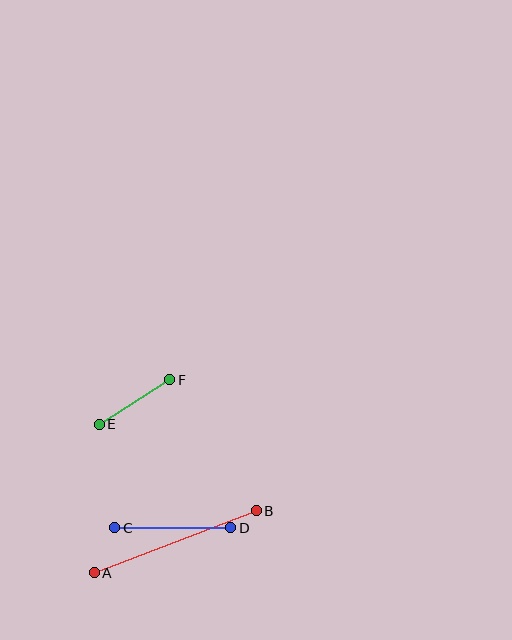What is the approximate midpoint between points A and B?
The midpoint is at approximately (175, 542) pixels.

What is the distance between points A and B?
The distance is approximately 174 pixels.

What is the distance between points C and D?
The distance is approximately 116 pixels.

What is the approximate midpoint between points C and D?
The midpoint is at approximately (173, 528) pixels.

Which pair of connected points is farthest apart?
Points A and B are farthest apart.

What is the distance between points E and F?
The distance is approximately 83 pixels.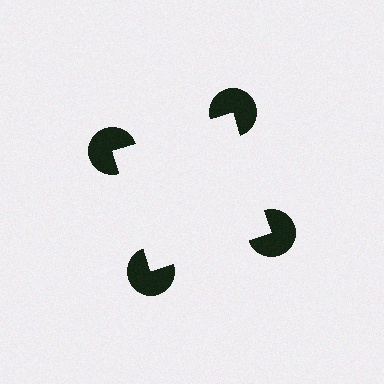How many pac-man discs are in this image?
There are 4 — one at each vertex of the illusory square.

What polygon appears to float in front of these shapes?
An illusory square — its edges are inferred from the aligned wedge cuts in the pac-man discs, not physically drawn.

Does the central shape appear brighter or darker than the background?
It typically appears slightly brighter than the background, even though no actual brightness change is drawn.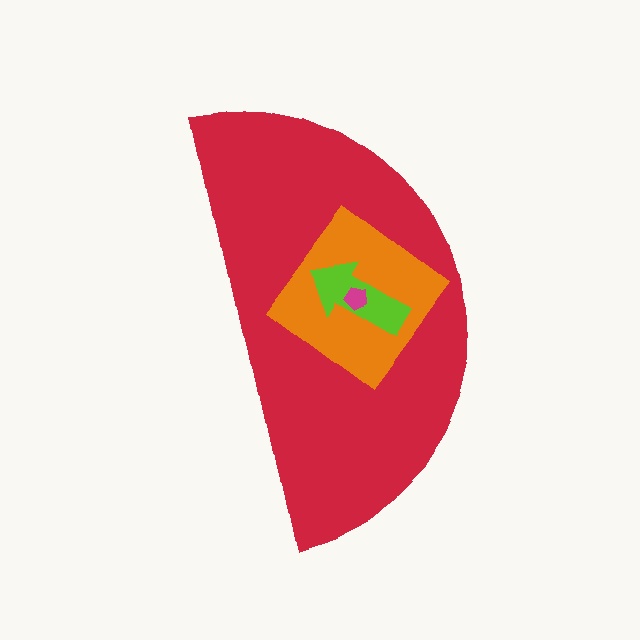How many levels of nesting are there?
4.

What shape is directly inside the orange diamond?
The lime arrow.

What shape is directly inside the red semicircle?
The orange diamond.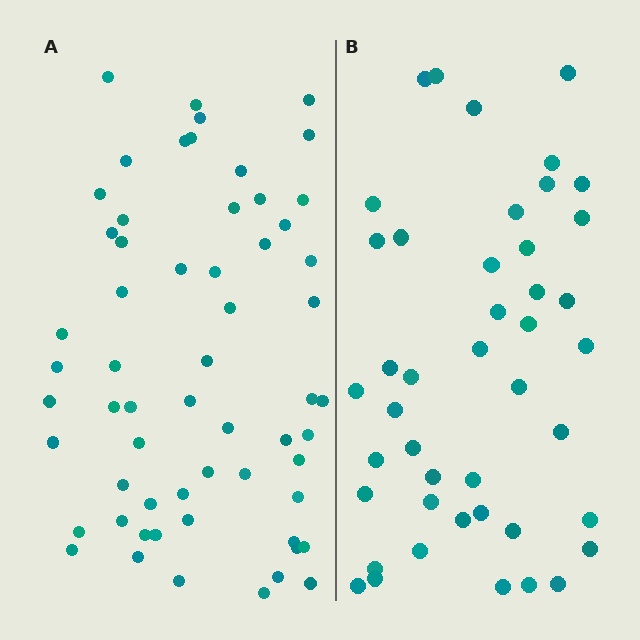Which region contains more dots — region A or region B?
Region A (the left region) has more dots.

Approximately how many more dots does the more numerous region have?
Region A has approximately 15 more dots than region B.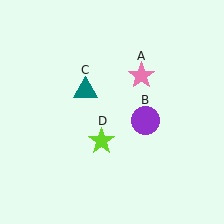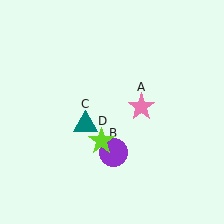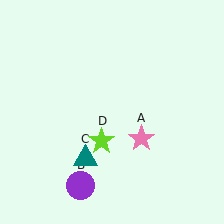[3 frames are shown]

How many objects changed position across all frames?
3 objects changed position: pink star (object A), purple circle (object B), teal triangle (object C).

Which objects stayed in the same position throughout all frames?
Lime star (object D) remained stationary.